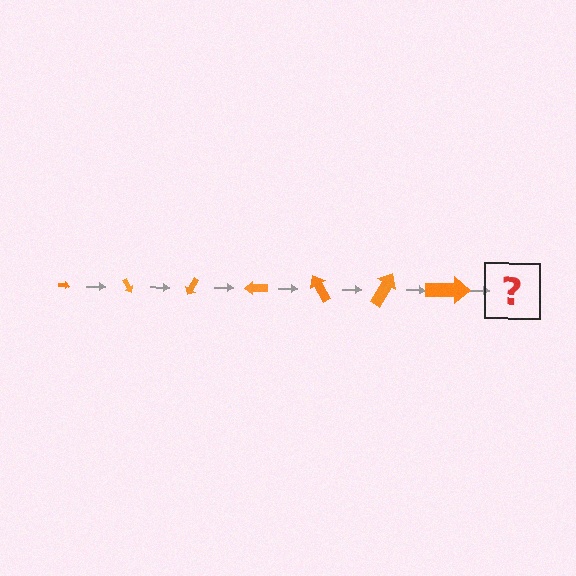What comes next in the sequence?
The next element should be an arrow, larger than the previous one and rotated 420 degrees from the start.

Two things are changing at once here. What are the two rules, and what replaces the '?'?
The two rules are that the arrow grows larger each step and it rotates 60 degrees each step. The '?' should be an arrow, larger than the previous one and rotated 420 degrees from the start.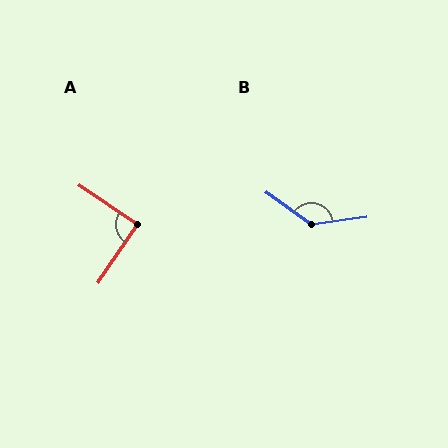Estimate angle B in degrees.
Approximately 136 degrees.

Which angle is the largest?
B, at approximately 136 degrees.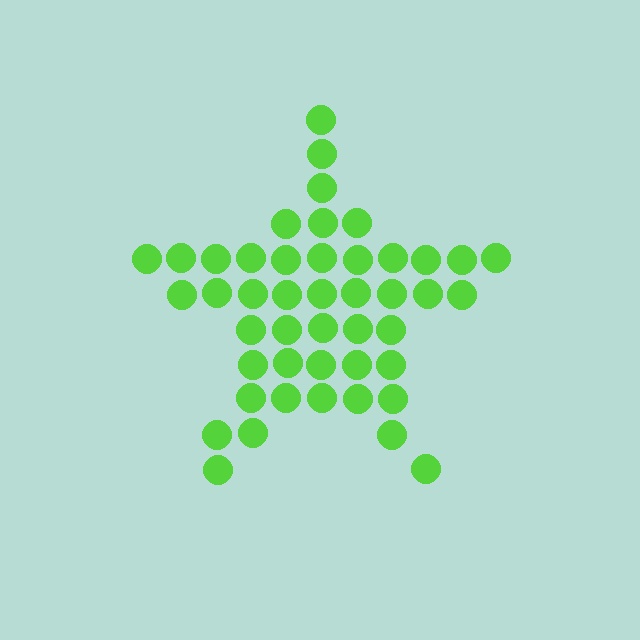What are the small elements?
The small elements are circles.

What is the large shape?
The large shape is a star.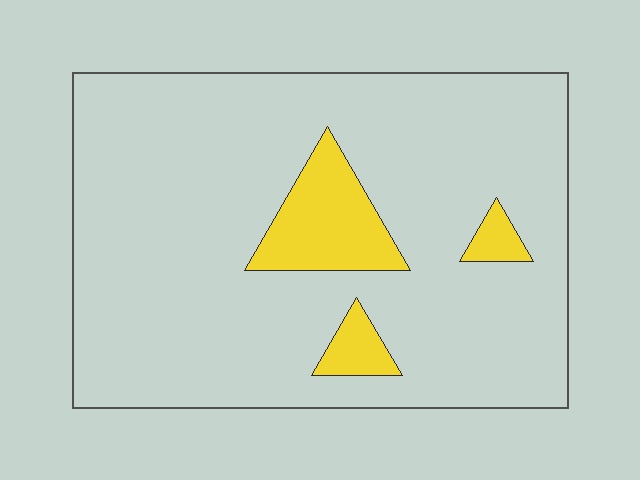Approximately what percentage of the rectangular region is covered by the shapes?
Approximately 10%.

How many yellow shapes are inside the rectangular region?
3.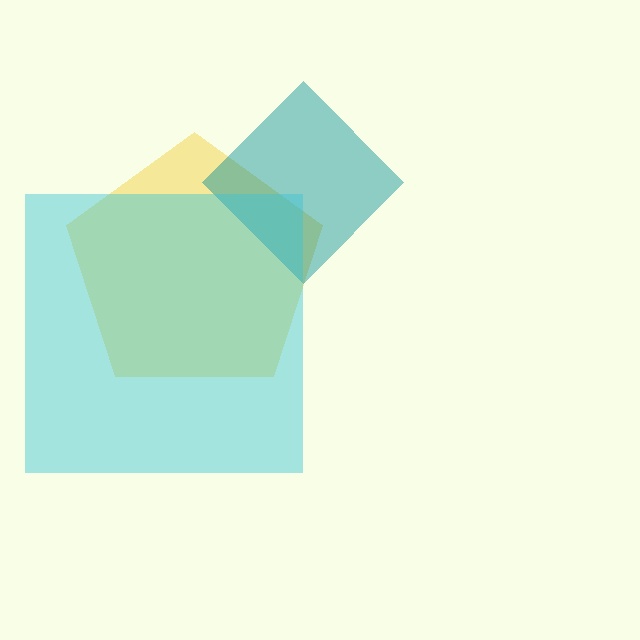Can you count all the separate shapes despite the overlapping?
Yes, there are 3 separate shapes.